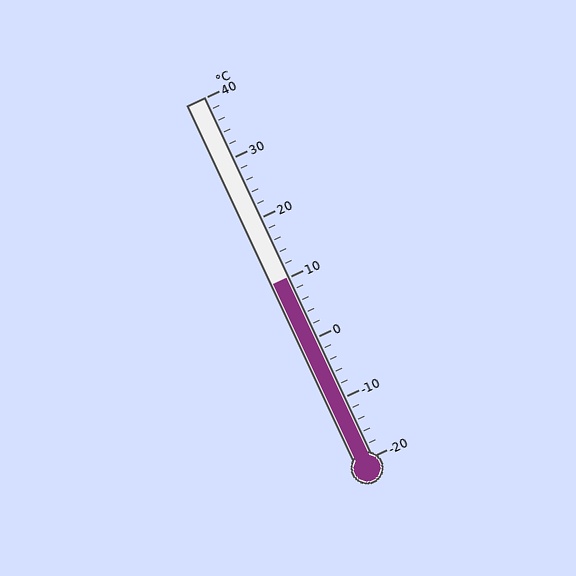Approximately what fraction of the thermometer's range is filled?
The thermometer is filled to approximately 50% of its range.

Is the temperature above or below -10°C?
The temperature is above -10°C.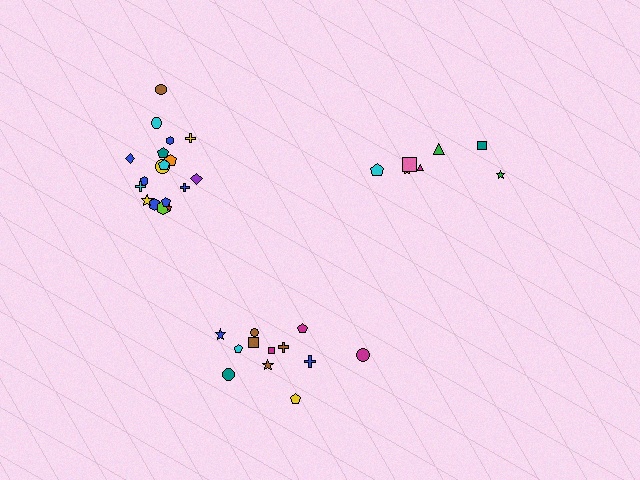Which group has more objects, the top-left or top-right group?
The top-left group.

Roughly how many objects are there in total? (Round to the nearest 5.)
Roughly 35 objects in total.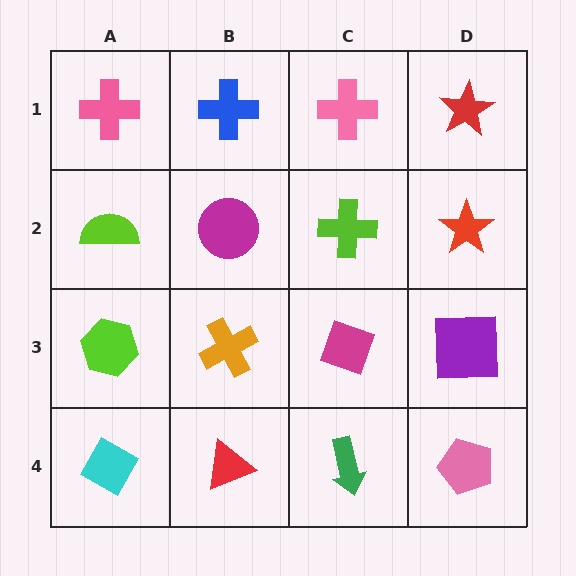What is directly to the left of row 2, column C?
A magenta circle.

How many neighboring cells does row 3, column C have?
4.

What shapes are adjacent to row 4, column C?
A magenta diamond (row 3, column C), a red triangle (row 4, column B), a pink pentagon (row 4, column D).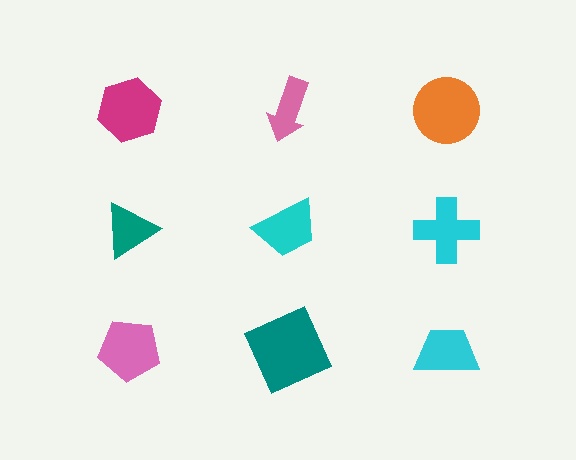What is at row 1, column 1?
A magenta hexagon.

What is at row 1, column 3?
An orange circle.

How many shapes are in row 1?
3 shapes.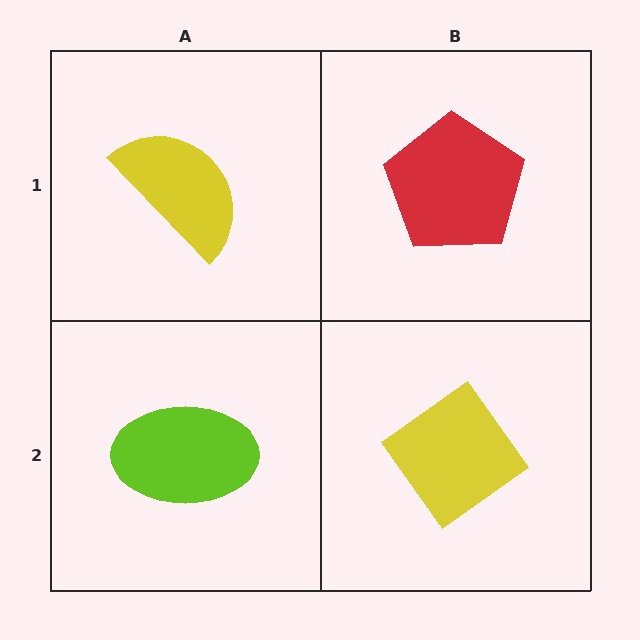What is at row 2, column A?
A lime ellipse.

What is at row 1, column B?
A red pentagon.